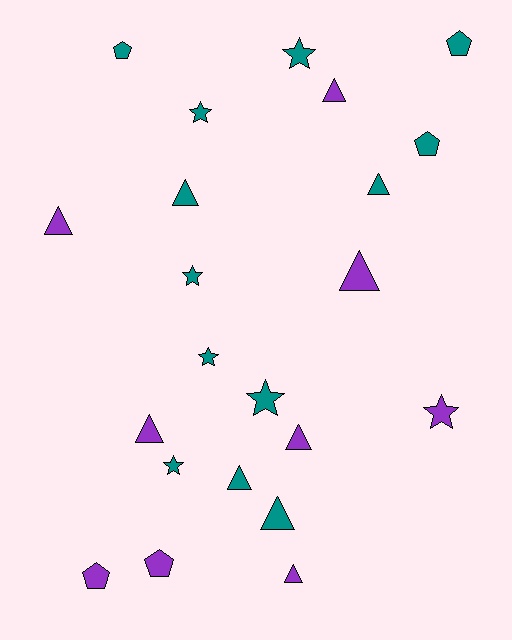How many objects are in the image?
There are 22 objects.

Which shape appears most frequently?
Triangle, with 10 objects.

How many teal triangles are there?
There are 4 teal triangles.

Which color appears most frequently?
Teal, with 13 objects.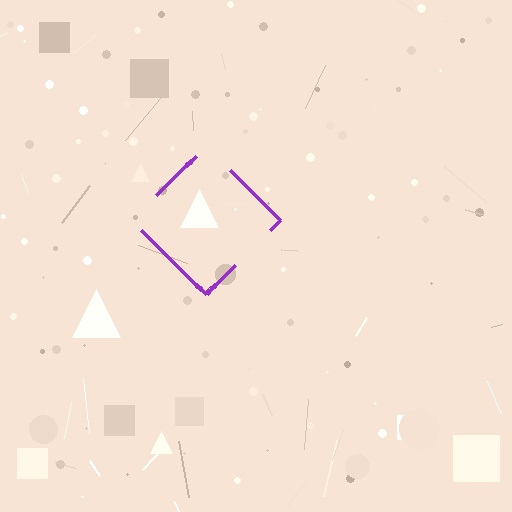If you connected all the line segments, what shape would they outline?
They would outline a diamond.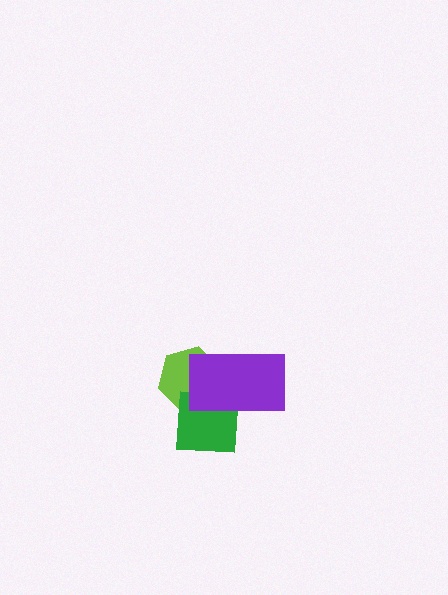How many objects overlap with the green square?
2 objects overlap with the green square.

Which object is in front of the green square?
The purple rectangle is in front of the green square.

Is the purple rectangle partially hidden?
No, no other shape covers it.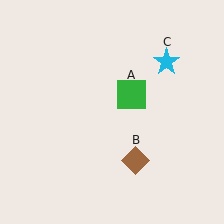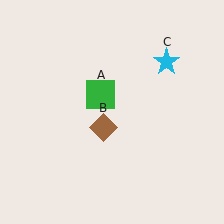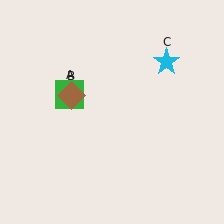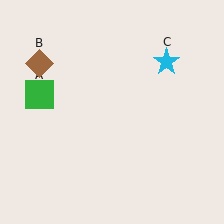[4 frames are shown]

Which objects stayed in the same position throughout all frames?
Cyan star (object C) remained stationary.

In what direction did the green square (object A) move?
The green square (object A) moved left.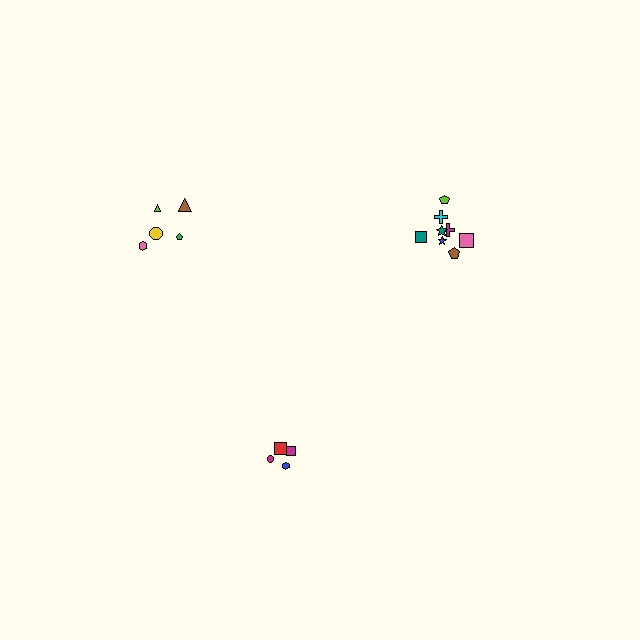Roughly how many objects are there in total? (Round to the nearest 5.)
Roughly 20 objects in total.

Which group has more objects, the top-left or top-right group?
The top-right group.